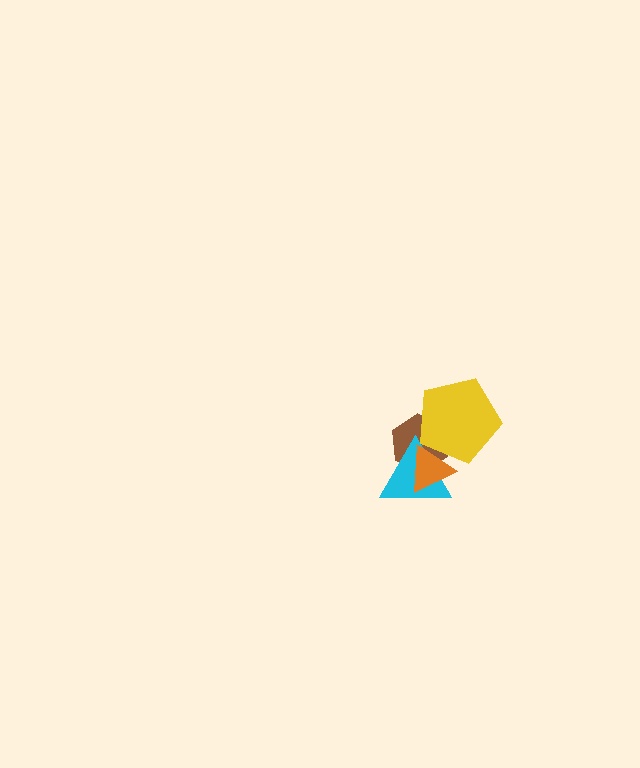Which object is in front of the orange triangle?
The yellow pentagon is in front of the orange triangle.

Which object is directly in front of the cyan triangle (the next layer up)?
The orange triangle is directly in front of the cyan triangle.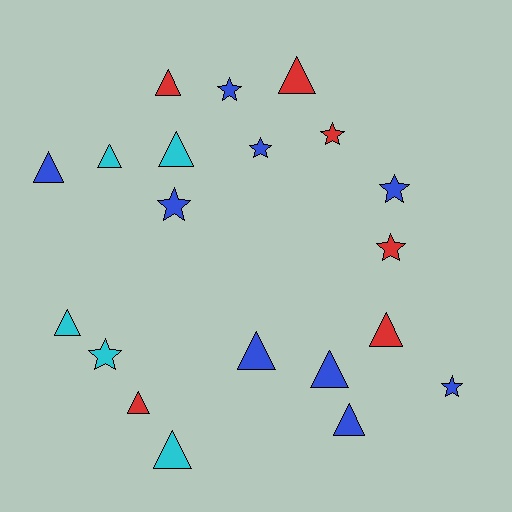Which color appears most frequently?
Blue, with 9 objects.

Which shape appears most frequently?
Triangle, with 12 objects.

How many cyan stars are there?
There is 1 cyan star.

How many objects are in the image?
There are 20 objects.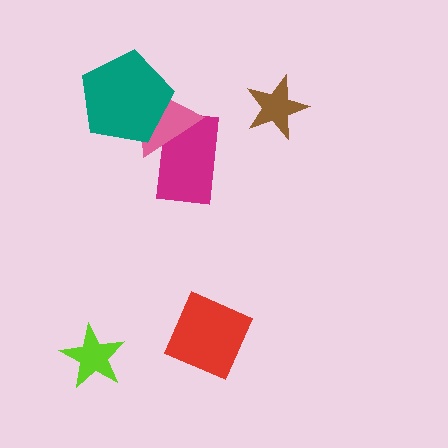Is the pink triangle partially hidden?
Yes, it is partially covered by another shape.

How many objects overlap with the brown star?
0 objects overlap with the brown star.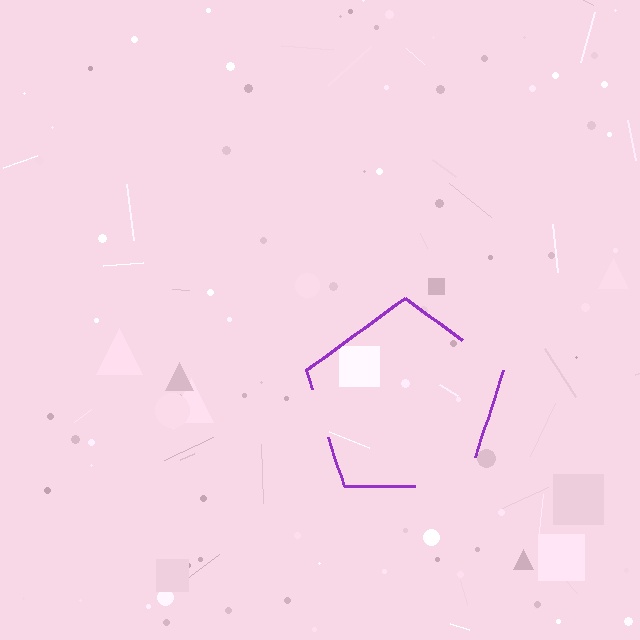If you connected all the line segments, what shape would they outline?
They would outline a pentagon.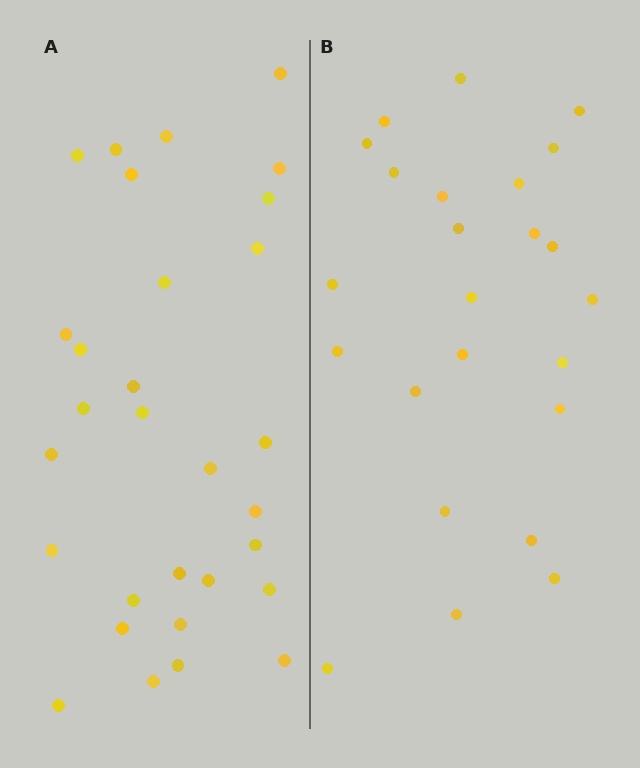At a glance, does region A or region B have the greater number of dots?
Region A (the left region) has more dots.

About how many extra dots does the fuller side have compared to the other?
Region A has about 6 more dots than region B.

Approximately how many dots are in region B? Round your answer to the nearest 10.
About 20 dots. (The exact count is 24, which rounds to 20.)